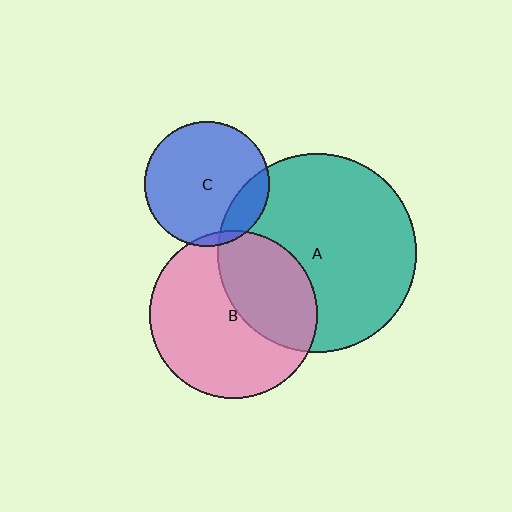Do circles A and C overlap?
Yes.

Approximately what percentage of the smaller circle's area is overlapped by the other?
Approximately 15%.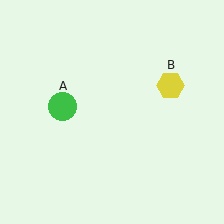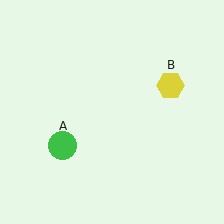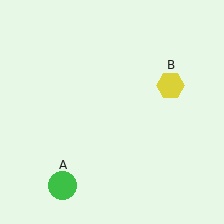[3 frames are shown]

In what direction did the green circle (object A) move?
The green circle (object A) moved down.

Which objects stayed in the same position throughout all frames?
Yellow hexagon (object B) remained stationary.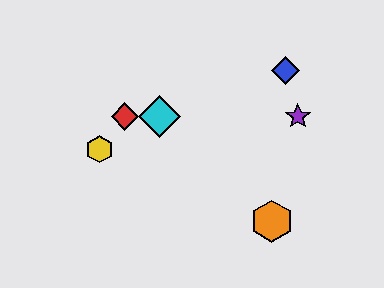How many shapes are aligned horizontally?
4 shapes (the red diamond, the green star, the purple star, the cyan diamond) are aligned horizontally.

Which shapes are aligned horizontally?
The red diamond, the green star, the purple star, the cyan diamond are aligned horizontally.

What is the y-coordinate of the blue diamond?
The blue diamond is at y≈70.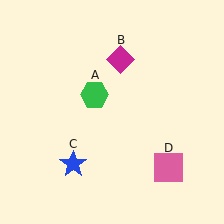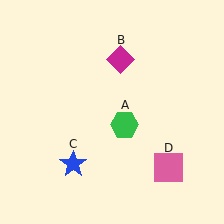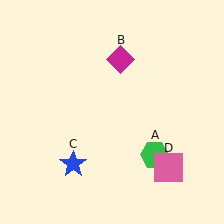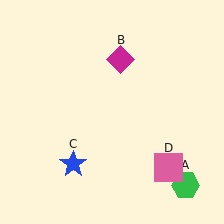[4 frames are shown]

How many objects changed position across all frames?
1 object changed position: green hexagon (object A).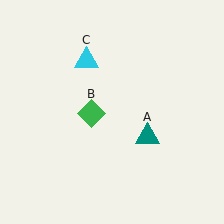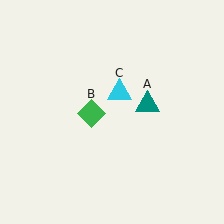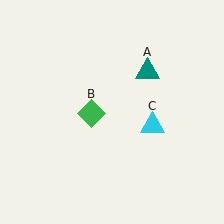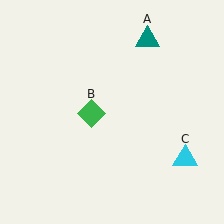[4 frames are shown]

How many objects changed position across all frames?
2 objects changed position: teal triangle (object A), cyan triangle (object C).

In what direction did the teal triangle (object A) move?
The teal triangle (object A) moved up.